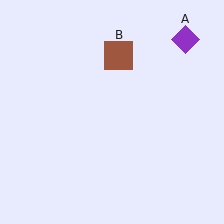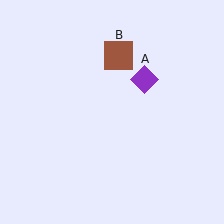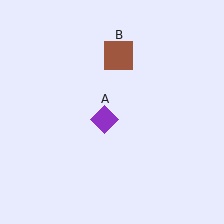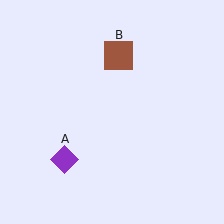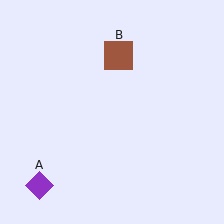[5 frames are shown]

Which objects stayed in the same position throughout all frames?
Brown square (object B) remained stationary.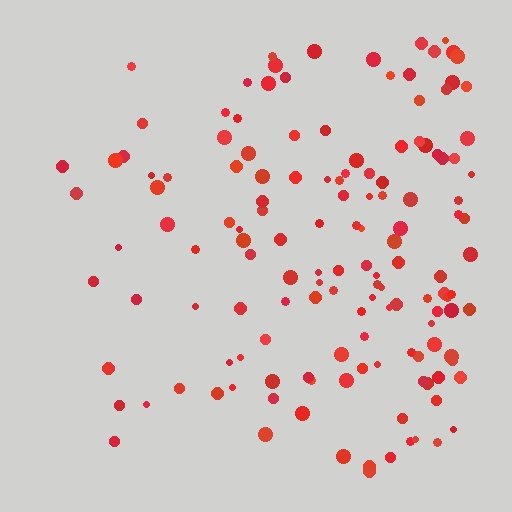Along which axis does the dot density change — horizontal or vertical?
Horizontal.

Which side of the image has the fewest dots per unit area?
The left.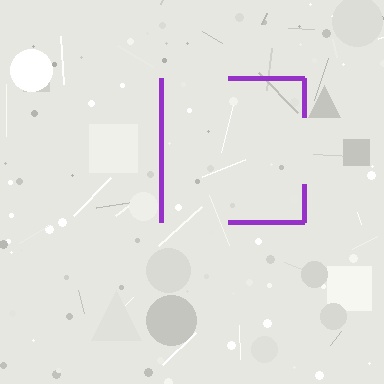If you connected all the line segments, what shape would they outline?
They would outline a square.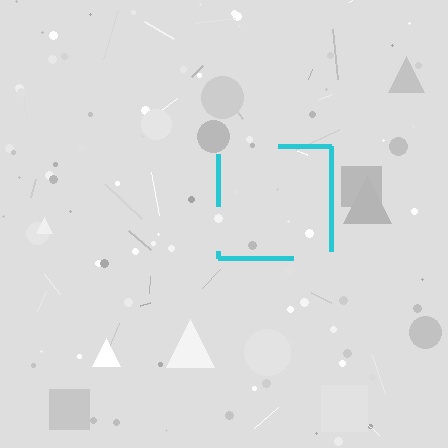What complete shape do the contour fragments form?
The contour fragments form a square.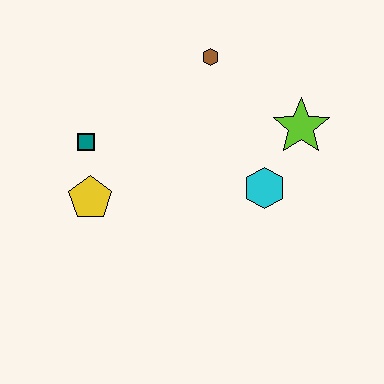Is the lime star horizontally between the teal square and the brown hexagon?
No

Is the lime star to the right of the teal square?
Yes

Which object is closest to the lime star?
The cyan hexagon is closest to the lime star.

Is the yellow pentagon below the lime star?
Yes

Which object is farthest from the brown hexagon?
The yellow pentagon is farthest from the brown hexagon.